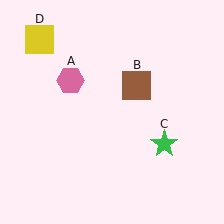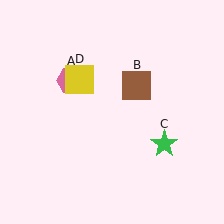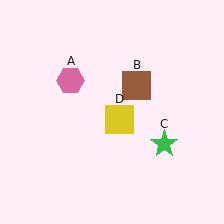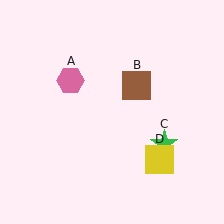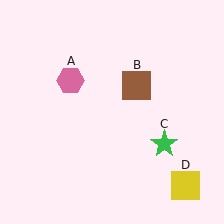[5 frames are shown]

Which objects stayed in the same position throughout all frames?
Pink hexagon (object A) and brown square (object B) and green star (object C) remained stationary.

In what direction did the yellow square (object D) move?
The yellow square (object D) moved down and to the right.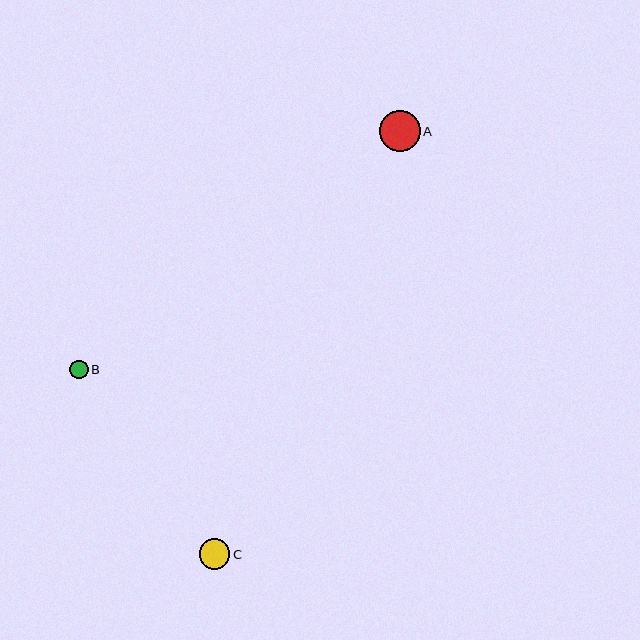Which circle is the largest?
Circle A is the largest with a size of approximately 41 pixels.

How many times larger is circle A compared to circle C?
Circle A is approximately 1.3 times the size of circle C.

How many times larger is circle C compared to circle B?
Circle C is approximately 1.7 times the size of circle B.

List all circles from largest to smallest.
From largest to smallest: A, C, B.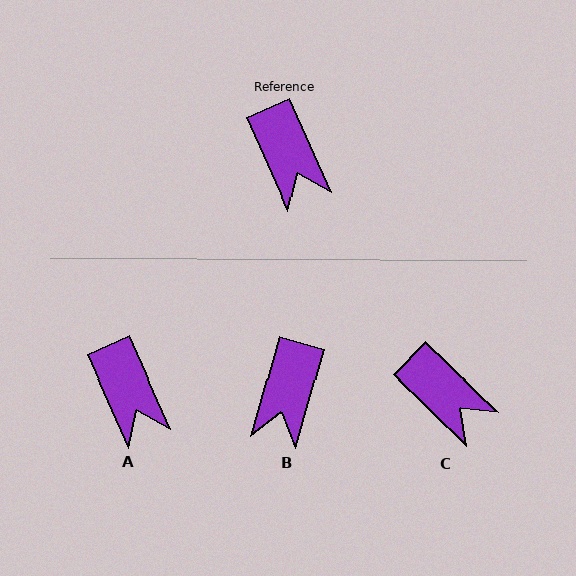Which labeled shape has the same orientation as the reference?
A.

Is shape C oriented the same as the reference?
No, it is off by about 22 degrees.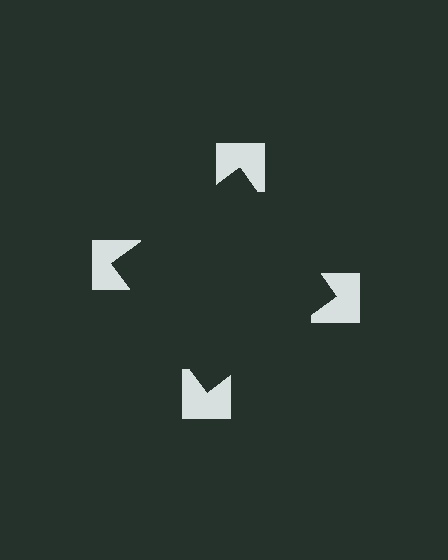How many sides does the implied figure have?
4 sides.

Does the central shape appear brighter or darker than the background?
It typically appears slightly darker than the background, even though no actual brightness change is drawn.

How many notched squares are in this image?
There are 4 — one at each vertex of the illusory square.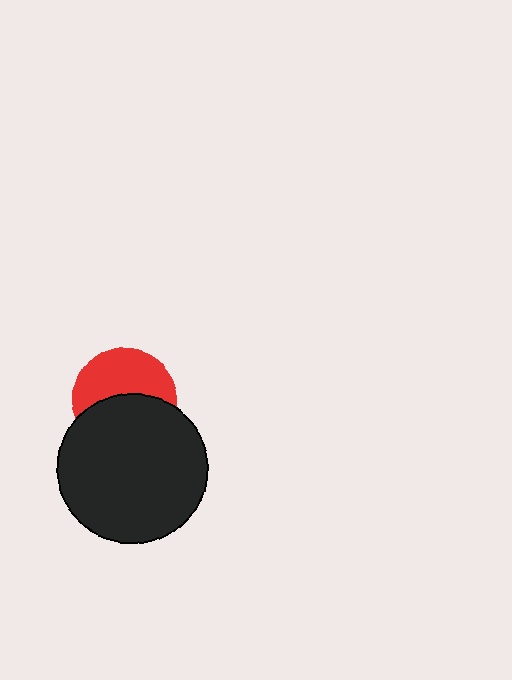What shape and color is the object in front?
The object in front is a black circle.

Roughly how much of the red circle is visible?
About half of it is visible (roughly 50%).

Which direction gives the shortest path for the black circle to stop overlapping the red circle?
Moving down gives the shortest separation.